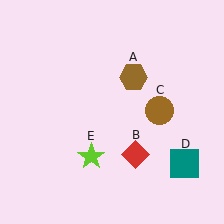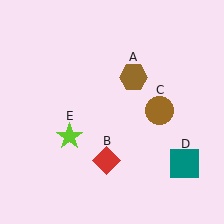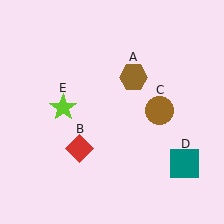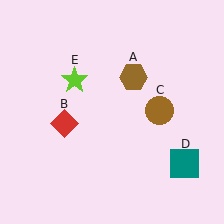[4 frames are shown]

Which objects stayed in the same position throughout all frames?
Brown hexagon (object A) and brown circle (object C) and teal square (object D) remained stationary.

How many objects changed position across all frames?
2 objects changed position: red diamond (object B), lime star (object E).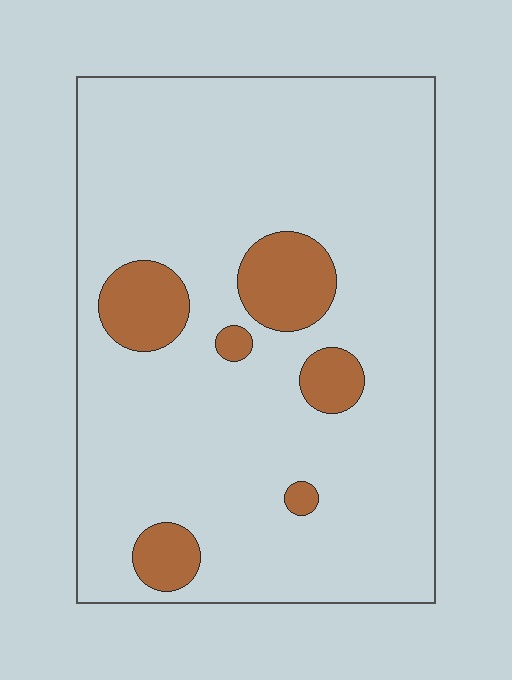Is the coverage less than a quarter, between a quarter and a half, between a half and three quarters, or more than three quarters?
Less than a quarter.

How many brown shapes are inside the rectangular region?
6.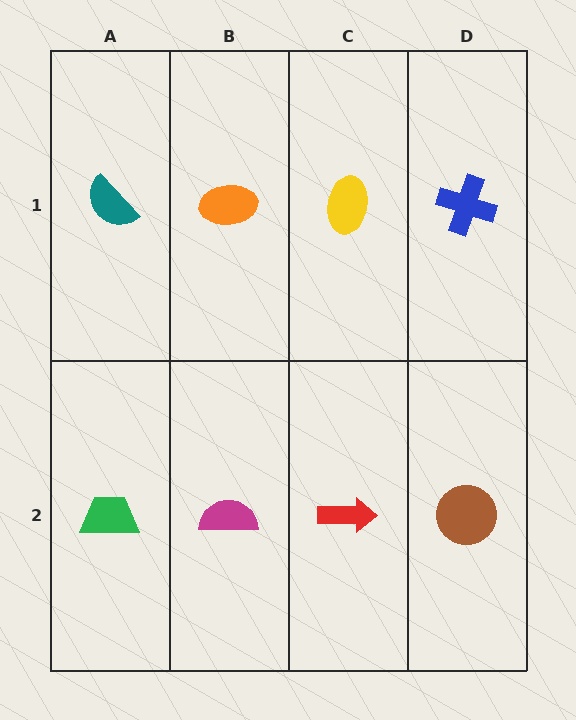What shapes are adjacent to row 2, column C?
A yellow ellipse (row 1, column C), a magenta semicircle (row 2, column B), a brown circle (row 2, column D).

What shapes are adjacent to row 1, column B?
A magenta semicircle (row 2, column B), a teal semicircle (row 1, column A), a yellow ellipse (row 1, column C).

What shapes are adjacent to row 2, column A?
A teal semicircle (row 1, column A), a magenta semicircle (row 2, column B).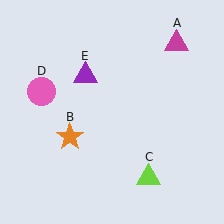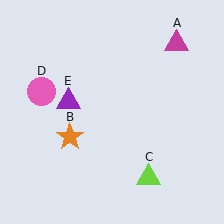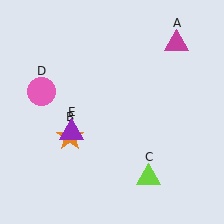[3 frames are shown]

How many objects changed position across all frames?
1 object changed position: purple triangle (object E).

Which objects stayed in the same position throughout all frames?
Magenta triangle (object A) and orange star (object B) and lime triangle (object C) and pink circle (object D) remained stationary.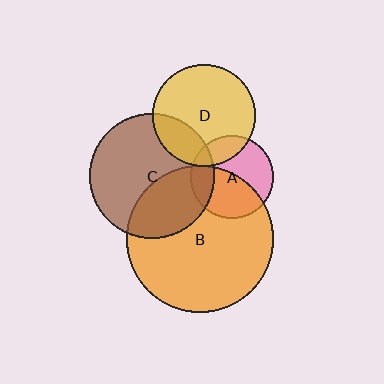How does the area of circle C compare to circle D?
Approximately 1.5 times.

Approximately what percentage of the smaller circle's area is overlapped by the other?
Approximately 5%.